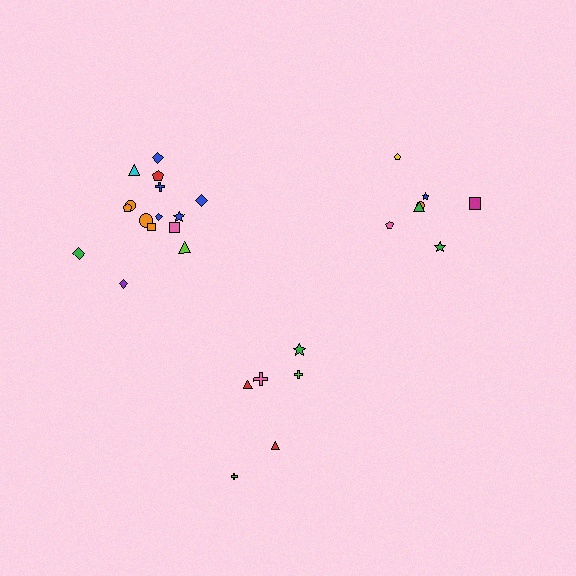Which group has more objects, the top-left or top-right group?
The top-left group.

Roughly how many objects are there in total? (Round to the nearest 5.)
Roughly 30 objects in total.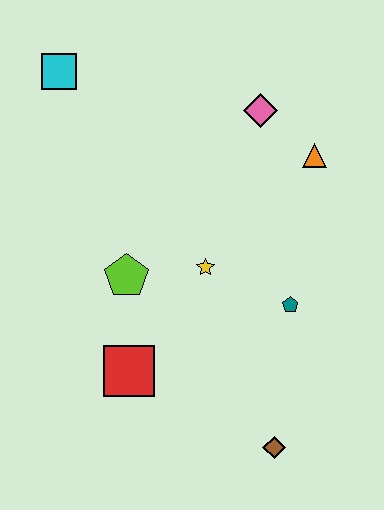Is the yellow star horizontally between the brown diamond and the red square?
Yes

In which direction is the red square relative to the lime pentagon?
The red square is below the lime pentagon.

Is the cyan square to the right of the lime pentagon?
No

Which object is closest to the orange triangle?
The pink diamond is closest to the orange triangle.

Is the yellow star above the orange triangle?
No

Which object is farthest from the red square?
The cyan square is farthest from the red square.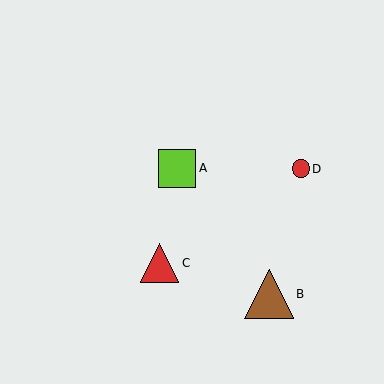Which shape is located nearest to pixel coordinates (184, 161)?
The lime square (labeled A) at (177, 168) is nearest to that location.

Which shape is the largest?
The brown triangle (labeled B) is the largest.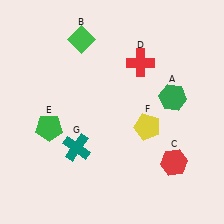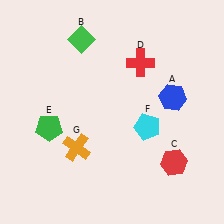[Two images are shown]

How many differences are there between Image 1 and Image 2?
There are 3 differences between the two images.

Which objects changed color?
A changed from green to blue. F changed from yellow to cyan. G changed from teal to orange.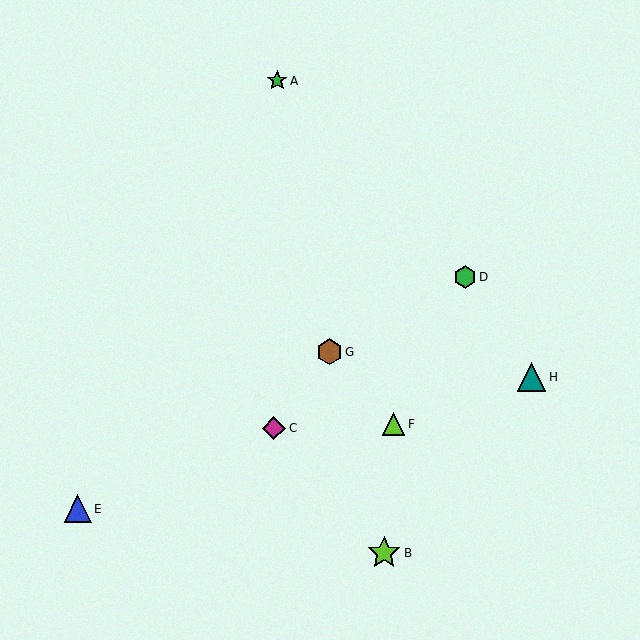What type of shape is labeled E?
Shape E is a blue triangle.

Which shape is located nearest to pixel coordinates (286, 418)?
The magenta diamond (labeled C) at (274, 428) is nearest to that location.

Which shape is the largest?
The lime star (labeled B) is the largest.